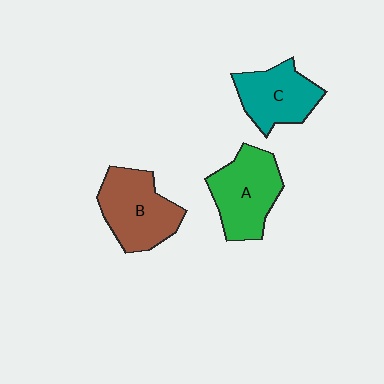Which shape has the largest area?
Shape B (brown).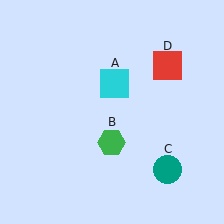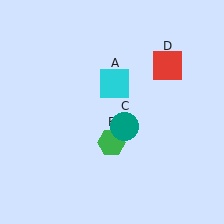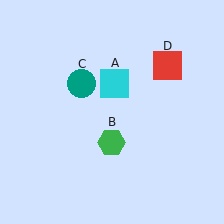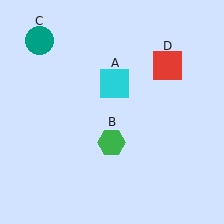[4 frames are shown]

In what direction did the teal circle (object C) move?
The teal circle (object C) moved up and to the left.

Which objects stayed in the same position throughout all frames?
Cyan square (object A) and green hexagon (object B) and red square (object D) remained stationary.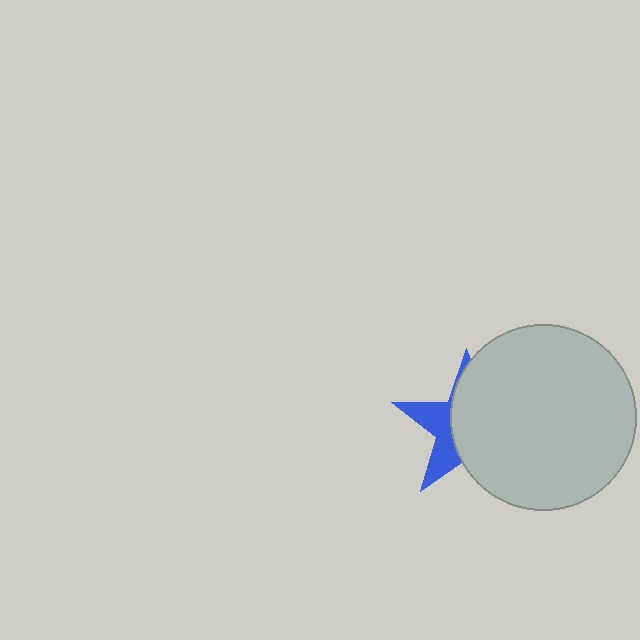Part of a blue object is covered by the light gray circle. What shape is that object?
It is a star.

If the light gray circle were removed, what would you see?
You would see the complete blue star.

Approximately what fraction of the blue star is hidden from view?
Roughly 65% of the blue star is hidden behind the light gray circle.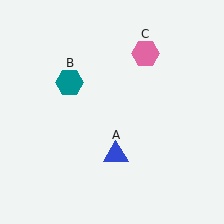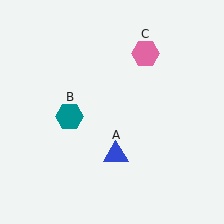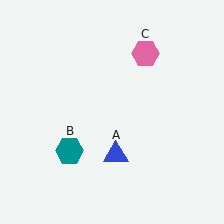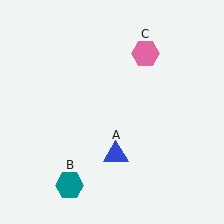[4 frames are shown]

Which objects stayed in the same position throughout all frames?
Blue triangle (object A) and pink hexagon (object C) remained stationary.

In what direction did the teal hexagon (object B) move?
The teal hexagon (object B) moved down.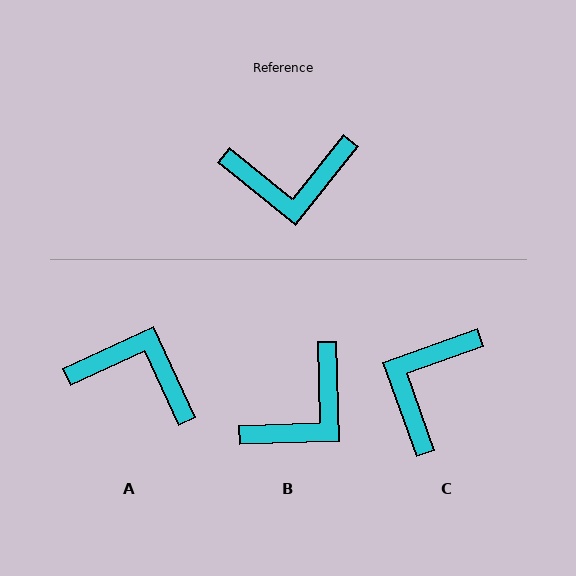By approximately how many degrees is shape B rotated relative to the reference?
Approximately 40 degrees counter-clockwise.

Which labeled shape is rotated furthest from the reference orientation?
A, about 153 degrees away.